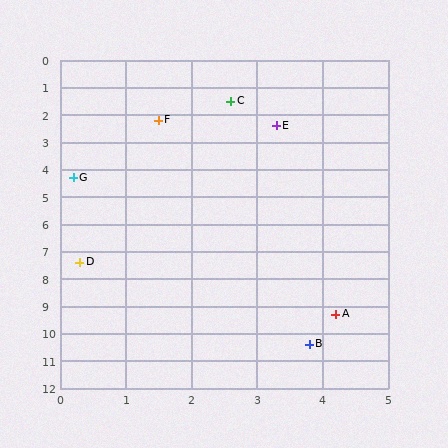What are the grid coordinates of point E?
Point E is at approximately (3.3, 2.4).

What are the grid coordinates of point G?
Point G is at approximately (0.2, 4.3).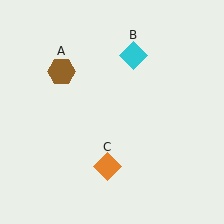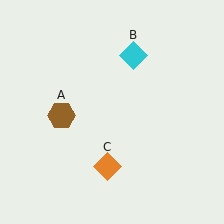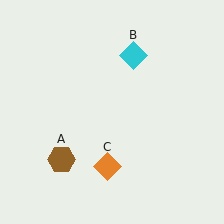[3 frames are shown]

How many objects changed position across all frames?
1 object changed position: brown hexagon (object A).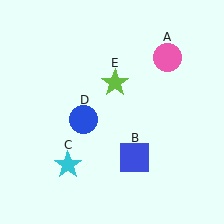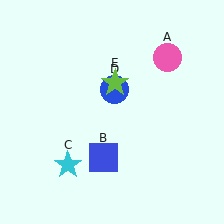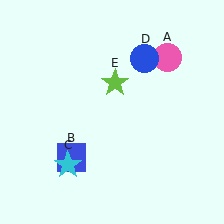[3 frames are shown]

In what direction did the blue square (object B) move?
The blue square (object B) moved left.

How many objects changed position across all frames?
2 objects changed position: blue square (object B), blue circle (object D).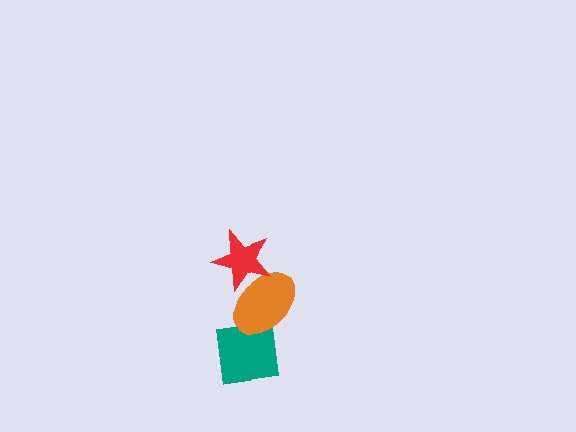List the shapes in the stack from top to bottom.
From top to bottom: the red star, the orange ellipse, the teal square.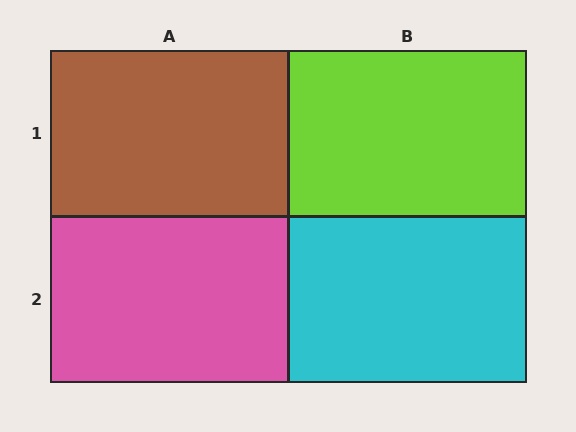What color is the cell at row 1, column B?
Lime.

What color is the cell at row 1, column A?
Brown.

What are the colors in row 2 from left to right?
Pink, cyan.